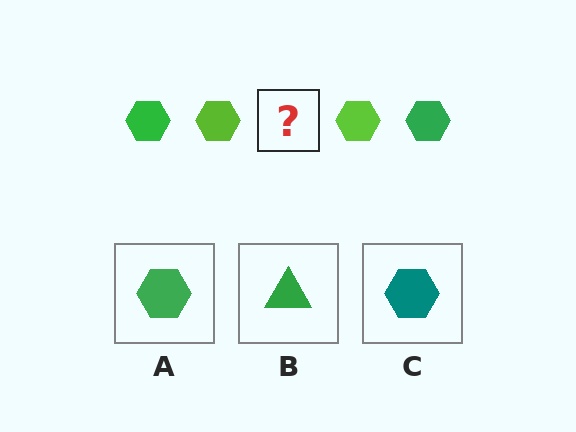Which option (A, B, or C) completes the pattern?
A.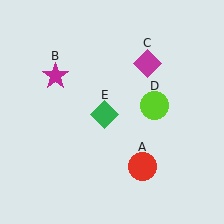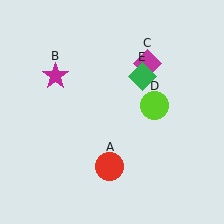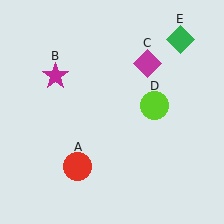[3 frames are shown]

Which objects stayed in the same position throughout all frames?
Magenta star (object B) and magenta diamond (object C) and lime circle (object D) remained stationary.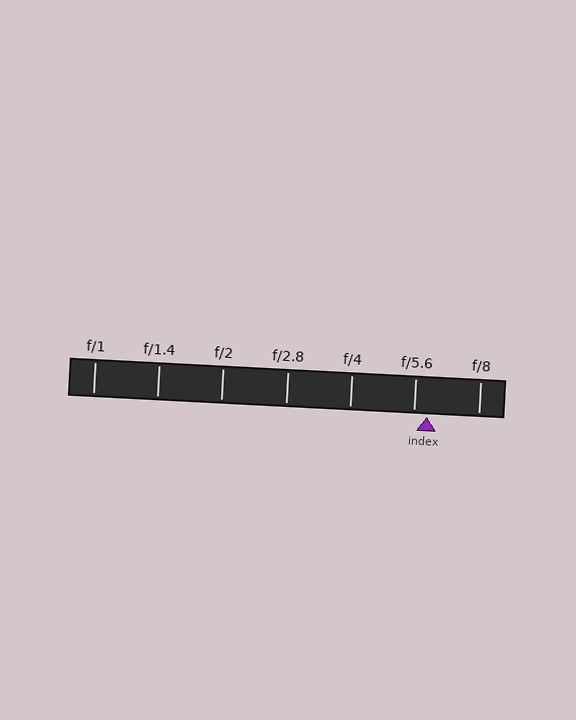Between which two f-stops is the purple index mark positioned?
The index mark is between f/5.6 and f/8.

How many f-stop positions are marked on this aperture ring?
There are 7 f-stop positions marked.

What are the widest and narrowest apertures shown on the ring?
The widest aperture shown is f/1 and the narrowest is f/8.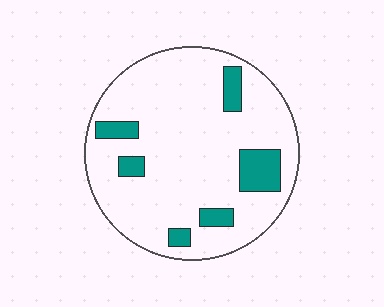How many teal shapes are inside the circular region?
6.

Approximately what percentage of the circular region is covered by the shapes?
Approximately 15%.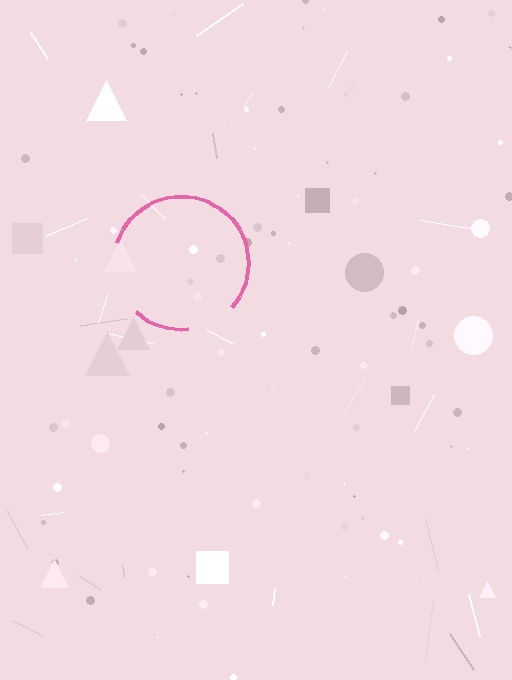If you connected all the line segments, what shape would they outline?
They would outline a circle.